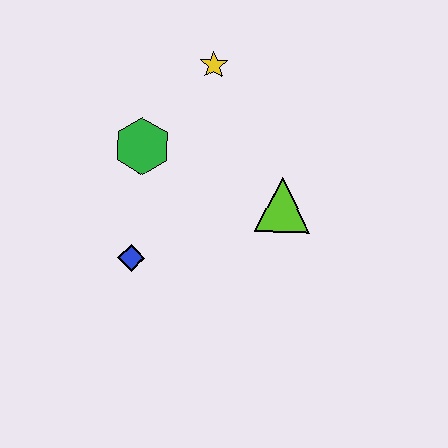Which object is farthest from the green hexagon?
The lime triangle is farthest from the green hexagon.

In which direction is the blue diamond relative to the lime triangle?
The blue diamond is to the left of the lime triangle.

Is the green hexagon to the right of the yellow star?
No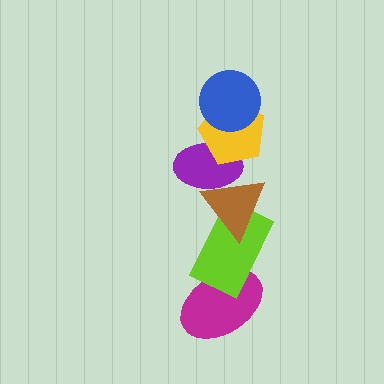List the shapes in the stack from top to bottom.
From top to bottom: the blue circle, the yellow pentagon, the purple ellipse, the brown triangle, the lime rectangle, the magenta ellipse.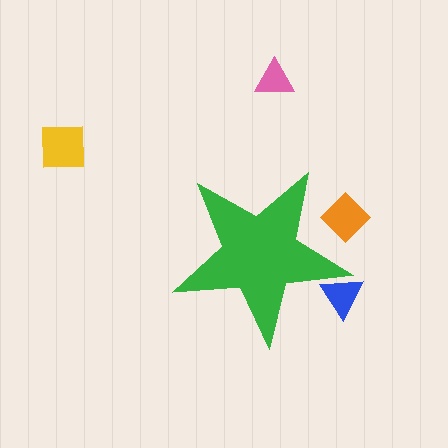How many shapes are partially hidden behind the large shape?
2 shapes are partially hidden.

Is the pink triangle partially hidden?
No, the pink triangle is fully visible.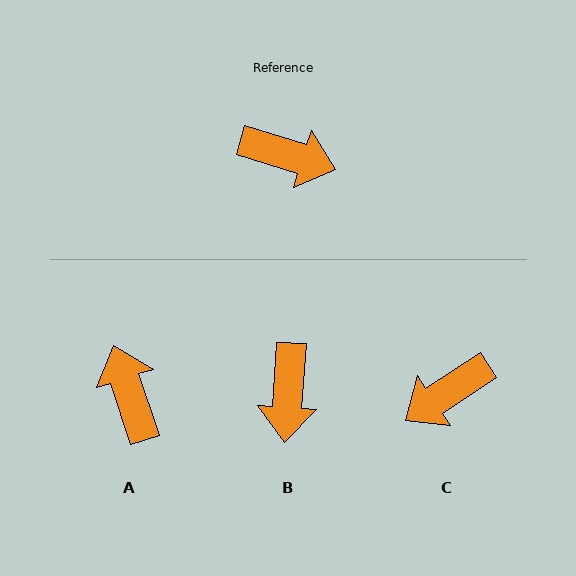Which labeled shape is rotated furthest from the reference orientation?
C, about 129 degrees away.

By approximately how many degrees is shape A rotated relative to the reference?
Approximately 126 degrees counter-clockwise.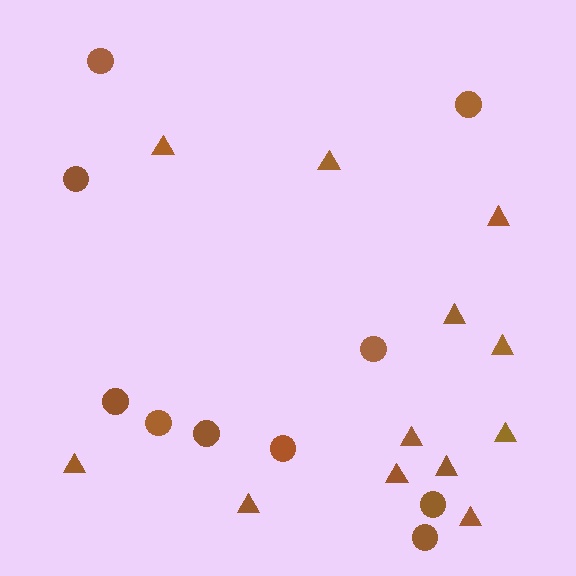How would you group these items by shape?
There are 2 groups: one group of circles (10) and one group of triangles (12).